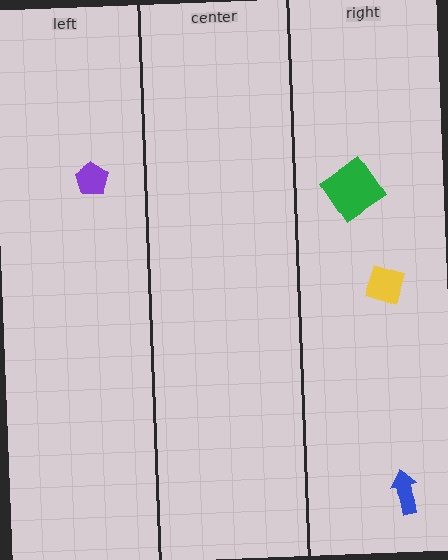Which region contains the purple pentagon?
The left region.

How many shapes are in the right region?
3.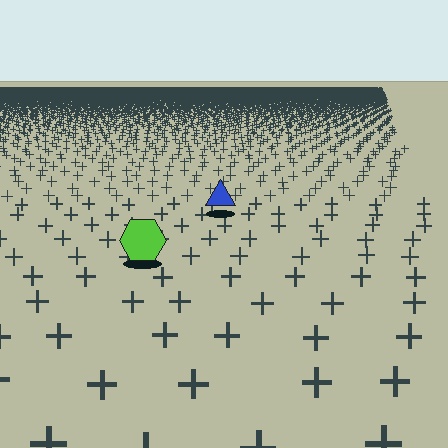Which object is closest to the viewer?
The lime hexagon is closest. The texture marks near it are larger and more spread out.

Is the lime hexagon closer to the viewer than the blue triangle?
Yes. The lime hexagon is closer — you can tell from the texture gradient: the ground texture is coarser near it.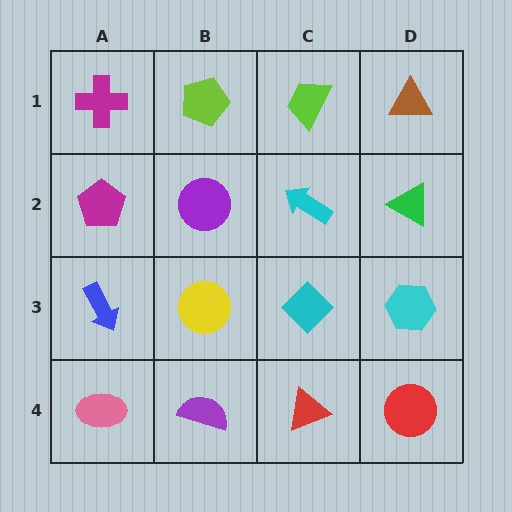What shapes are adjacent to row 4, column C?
A cyan diamond (row 3, column C), a purple semicircle (row 4, column B), a red circle (row 4, column D).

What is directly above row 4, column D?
A cyan hexagon.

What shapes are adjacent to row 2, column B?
A lime pentagon (row 1, column B), a yellow circle (row 3, column B), a magenta pentagon (row 2, column A), a cyan arrow (row 2, column C).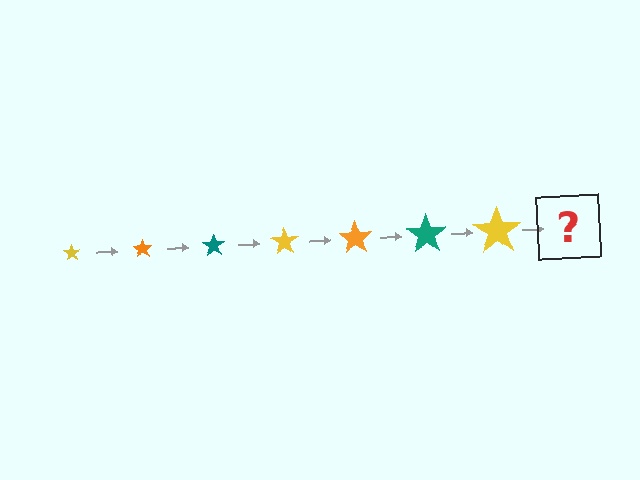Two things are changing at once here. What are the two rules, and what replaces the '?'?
The two rules are that the star grows larger each step and the color cycles through yellow, orange, and teal. The '?' should be an orange star, larger than the previous one.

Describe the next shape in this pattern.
It should be an orange star, larger than the previous one.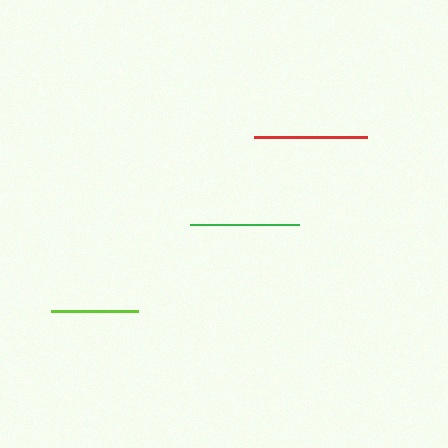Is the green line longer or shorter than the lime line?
The green line is longer than the lime line.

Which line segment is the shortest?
The lime line is the shortest at approximately 86 pixels.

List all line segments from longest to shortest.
From longest to shortest: red, green, lime.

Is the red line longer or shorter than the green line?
The red line is longer than the green line.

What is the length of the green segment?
The green segment is approximately 109 pixels long.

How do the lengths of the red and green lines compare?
The red and green lines are approximately the same length.